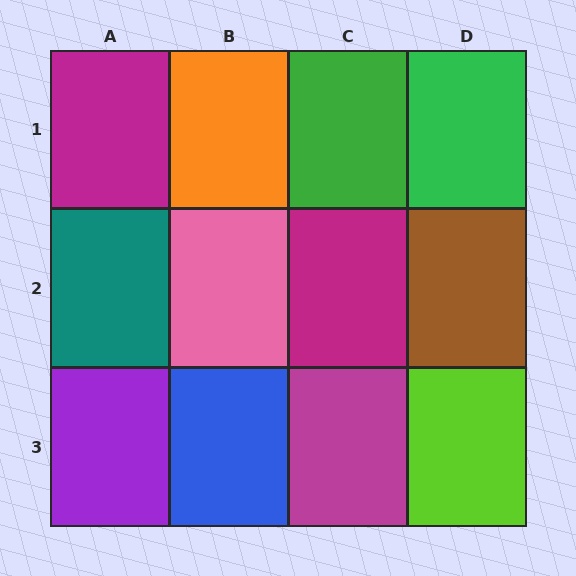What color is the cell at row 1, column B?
Orange.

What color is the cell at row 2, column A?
Teal.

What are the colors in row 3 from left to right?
Purple, blue, magenta, lime.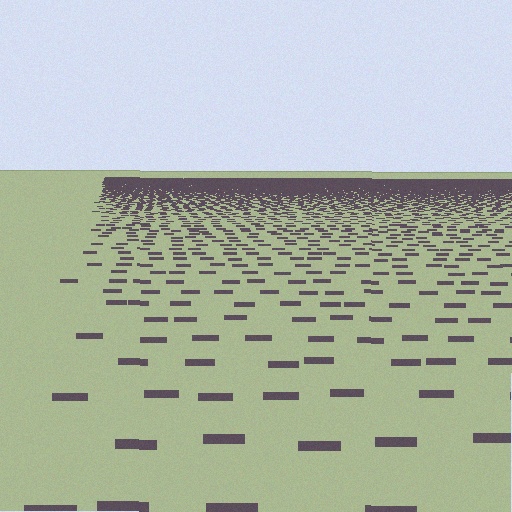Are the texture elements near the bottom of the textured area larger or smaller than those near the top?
Larger. Near the bottom, elements are closer to the viewer and appear at a bigger on-screen size.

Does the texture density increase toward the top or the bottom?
Density increases toward the top.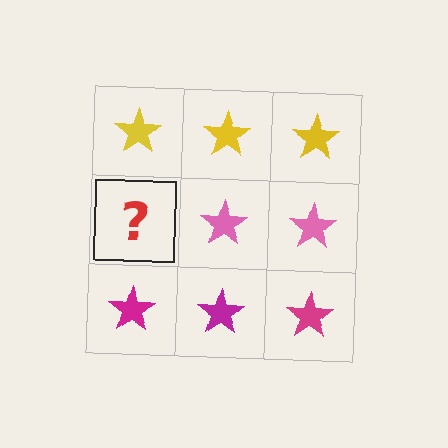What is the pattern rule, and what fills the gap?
The rule is that each row has a consistent color. The gap should be filled with a pink star.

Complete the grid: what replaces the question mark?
The question mark should be replaced with a pink star.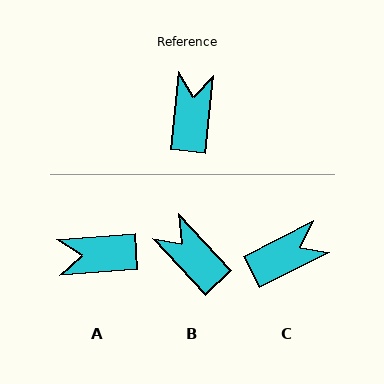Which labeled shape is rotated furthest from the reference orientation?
A, about 100 degrees away.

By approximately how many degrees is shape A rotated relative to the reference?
Approximately 100 degrees counter-clockwise.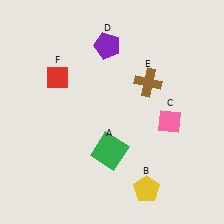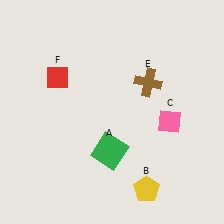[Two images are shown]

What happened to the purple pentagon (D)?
The purple pentagon (D) was removed in Image 2. It was in the top-left area of Image 1.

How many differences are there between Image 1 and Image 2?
There is 1 difference between the two images.